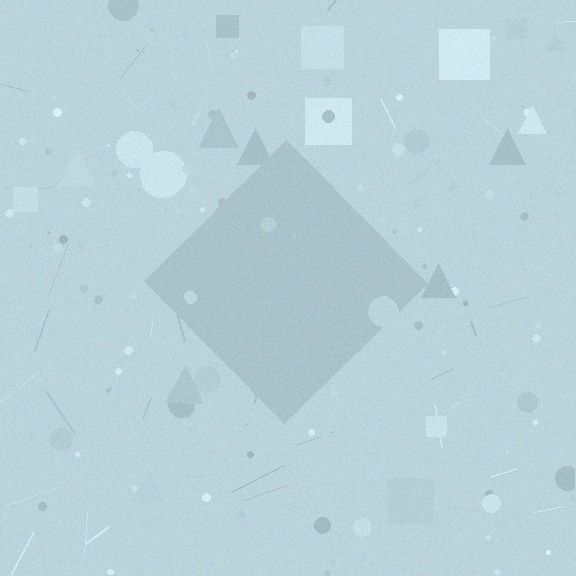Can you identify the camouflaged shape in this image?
The camouflaged shape is a diamond.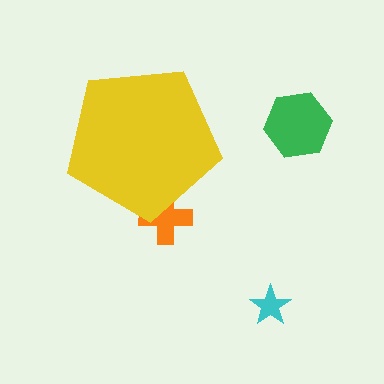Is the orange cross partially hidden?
Yes, the orange cross is partially hidden behind the yellow pentagon.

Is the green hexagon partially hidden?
No, the green hexagon is fully visible.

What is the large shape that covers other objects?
A yellow pentagon.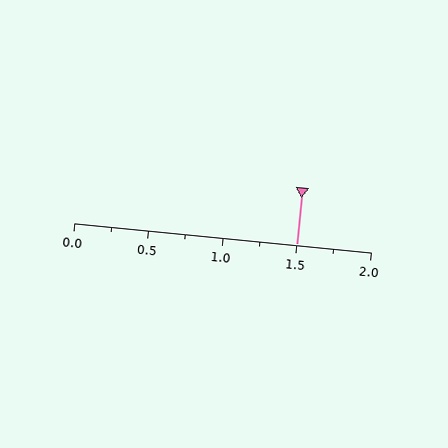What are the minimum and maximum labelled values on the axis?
The axis runs from 0.0 to 2.0.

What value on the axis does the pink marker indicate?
The marker indicates approximately 1.5.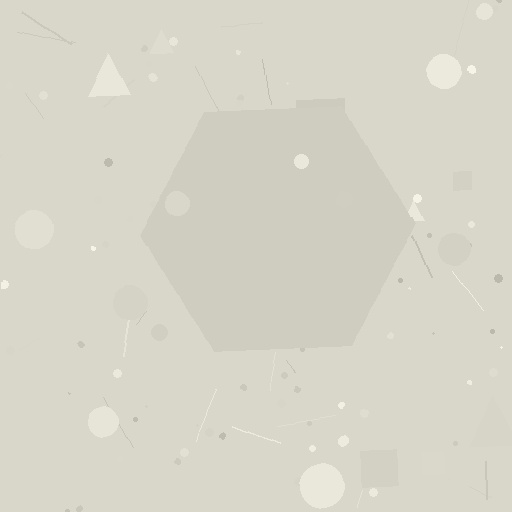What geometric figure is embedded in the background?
A hexagon is embedded in the background.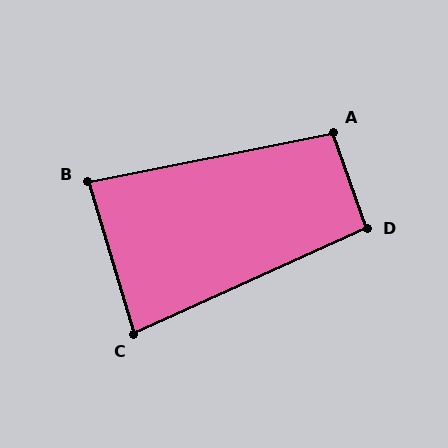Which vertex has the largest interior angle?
A, at approximately 98 degrees.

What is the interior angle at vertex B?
Approximately 85 degrees (acute).